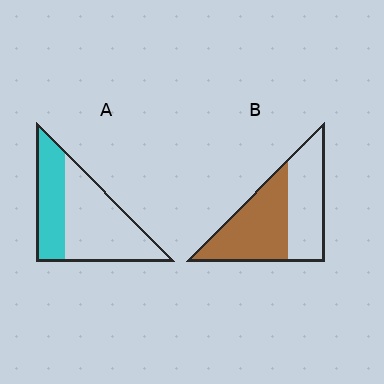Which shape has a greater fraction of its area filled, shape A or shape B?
Shape B.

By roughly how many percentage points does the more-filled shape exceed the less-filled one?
By roughly 15 percentage points (B over A).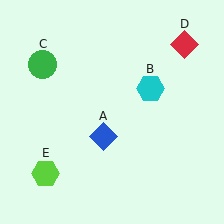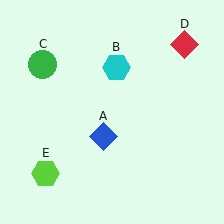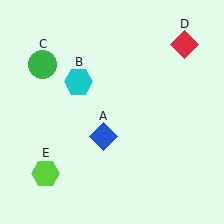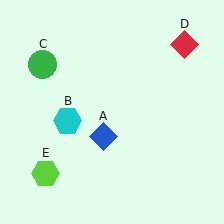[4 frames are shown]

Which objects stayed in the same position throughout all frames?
Blue diamond (object A) and green circle (object C) and red diamond (object D) and lime hexagon (object E) remained stationary.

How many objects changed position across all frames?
1 object changed position: cyan hexagon (object B).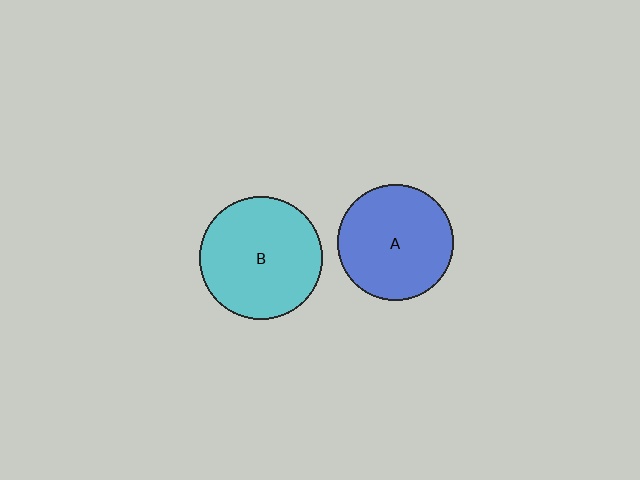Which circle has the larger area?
Circle B (cyan).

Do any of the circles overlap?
No, none of the circles overlap.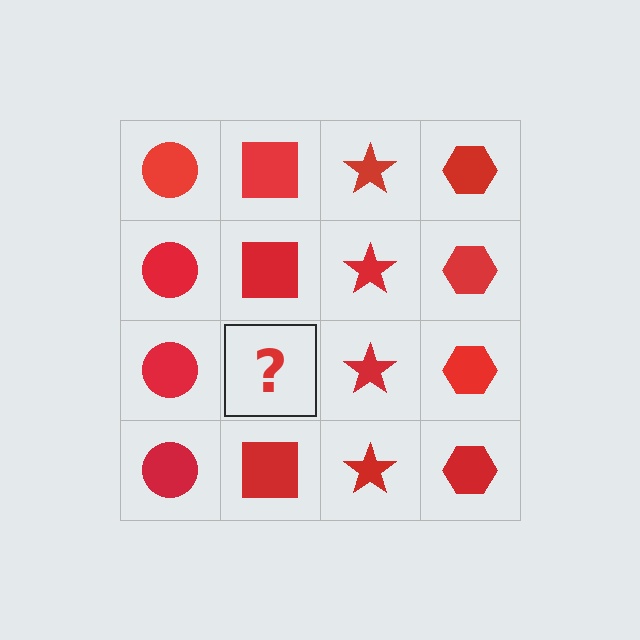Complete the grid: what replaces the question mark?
The question mark should be replaced with a red square.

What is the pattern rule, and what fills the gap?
The rule is that each column has a consistent shape. The gap should be filled with a red square.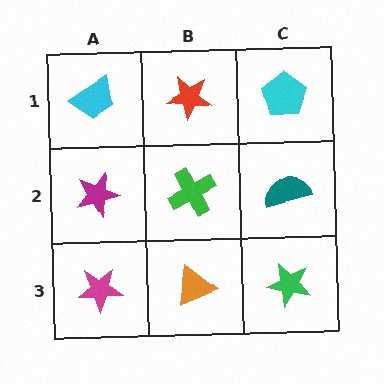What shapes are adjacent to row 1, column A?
A magenta star (row 2, column A), a red star (row 1, column B).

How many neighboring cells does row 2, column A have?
3.